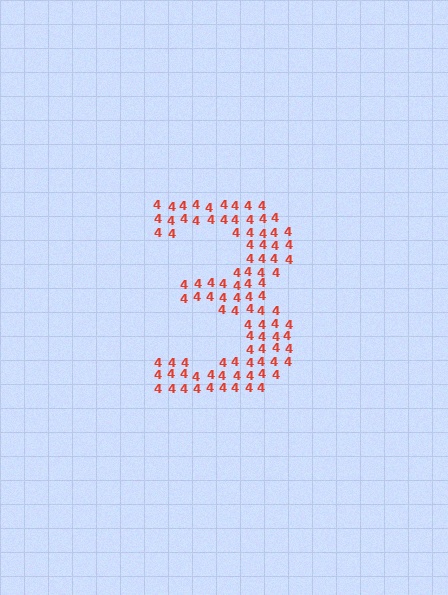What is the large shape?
The large shape is the digit 3.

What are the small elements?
The small elements are digit 4's.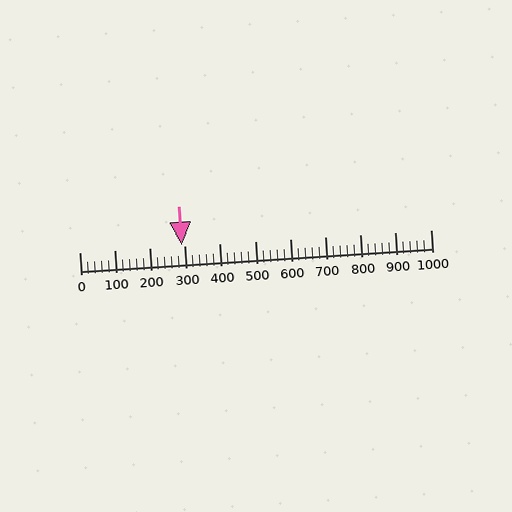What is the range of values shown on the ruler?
The ruler shows values from 0 to 1000.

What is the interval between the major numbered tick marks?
The major tick marks are spaced 100 units apart.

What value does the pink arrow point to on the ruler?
The pink arrow points to approximately 290.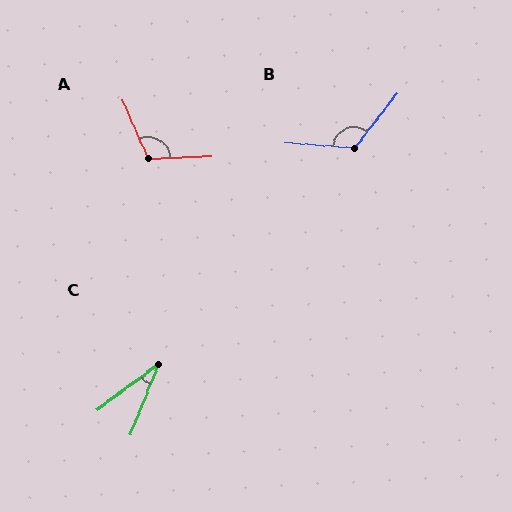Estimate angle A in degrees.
Approximately 111 degrees.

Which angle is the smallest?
C, at approximately 32 degrees.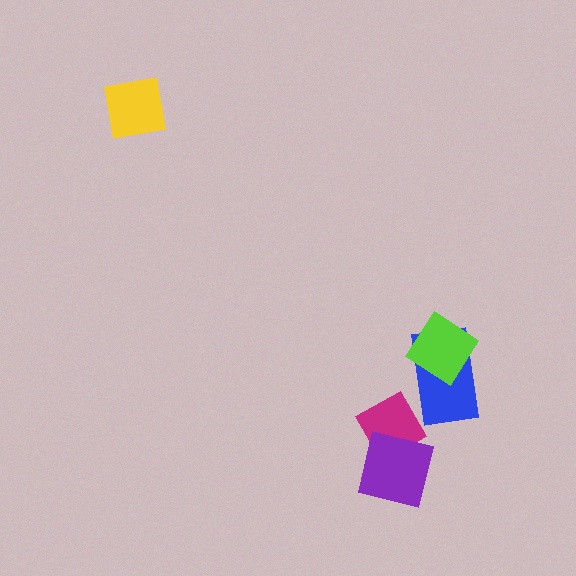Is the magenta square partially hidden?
Yes, it is partially covered by another shape.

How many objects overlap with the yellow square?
0 objects overlap with the yellow square.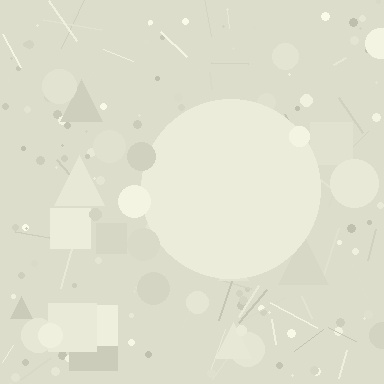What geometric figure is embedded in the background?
A circle is embedded in the background.